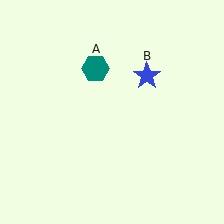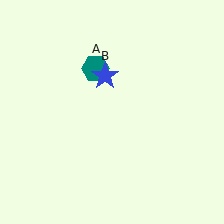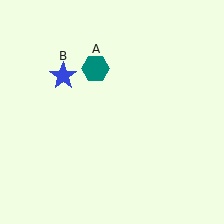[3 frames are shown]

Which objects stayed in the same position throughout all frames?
Teal hexagon (object A) remained stationary.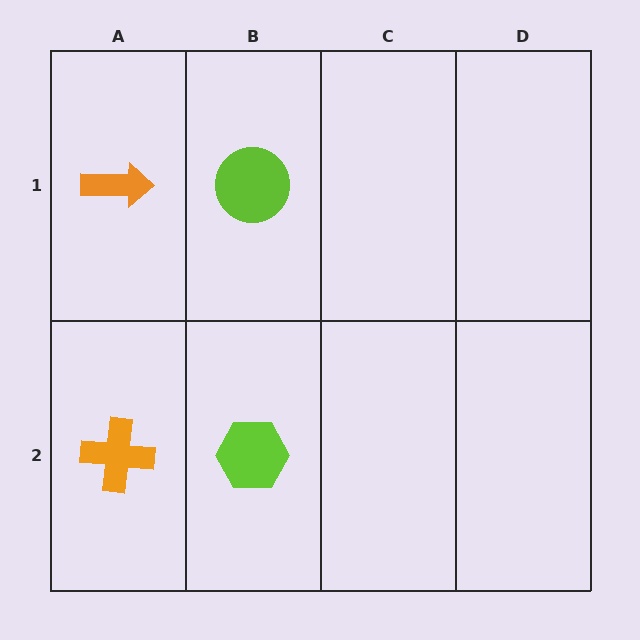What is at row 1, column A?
An orange arrow.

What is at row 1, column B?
A lime circle.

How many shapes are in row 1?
2 shapes.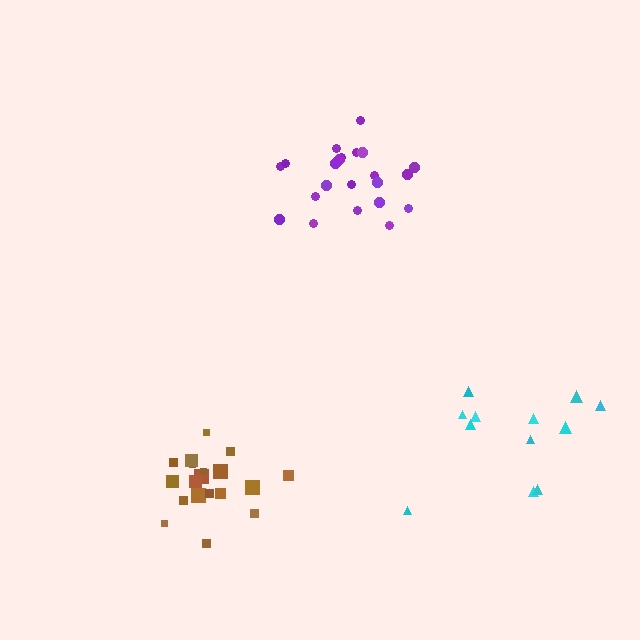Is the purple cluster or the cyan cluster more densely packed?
Purple.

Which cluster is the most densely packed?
Brown.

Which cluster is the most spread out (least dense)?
Cyan.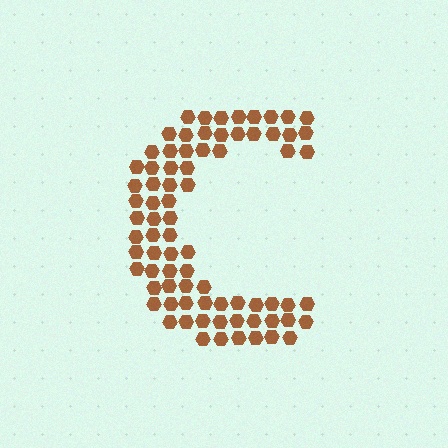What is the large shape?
The large shape is the letter C.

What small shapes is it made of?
It is made of small hexagons.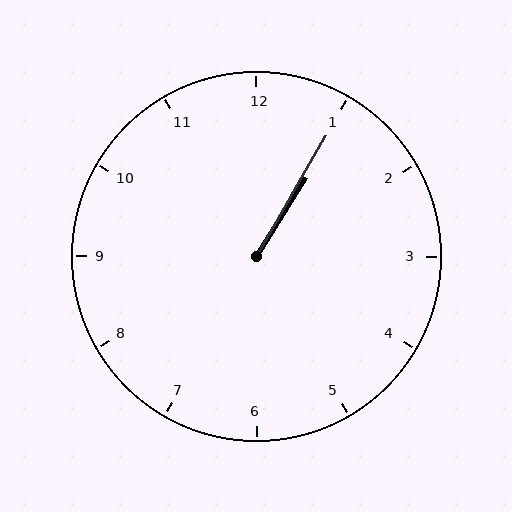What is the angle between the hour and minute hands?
Approximately 2 degrees.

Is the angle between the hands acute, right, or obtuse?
It is acute.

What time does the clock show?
1:05.